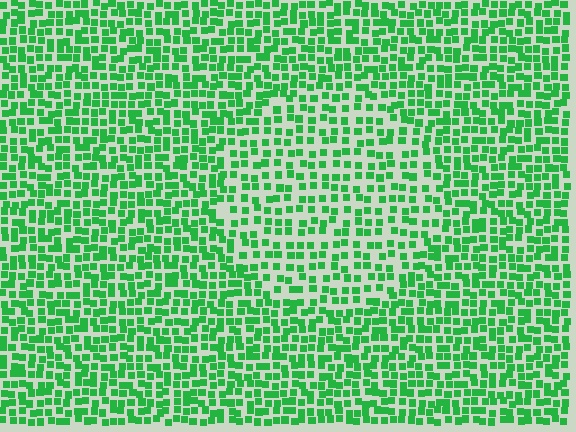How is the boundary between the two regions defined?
The boundary is defined by a change in element density (approximately 1.6x ratio). All elements are the same color, size, and shape.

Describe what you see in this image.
The image contains small green elements arranged at two different densities. A circle-shaped region is visible where the elements are less densely packed than the surrounding area.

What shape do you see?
I see a circle.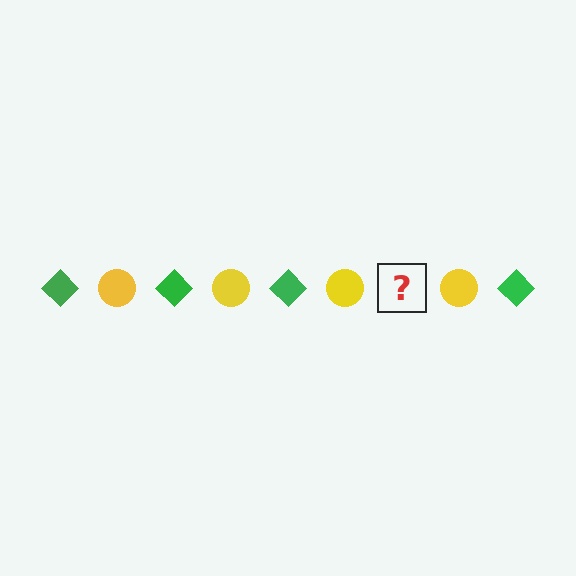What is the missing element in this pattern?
The missing element is a green diamond.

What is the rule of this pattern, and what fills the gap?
The rule is that the pattern alternates between green diamond and yellow circle. The gap should be filled with a green diamond.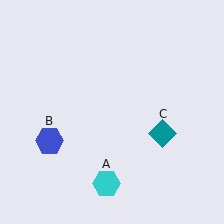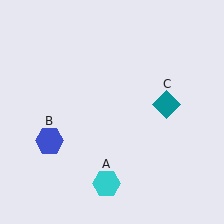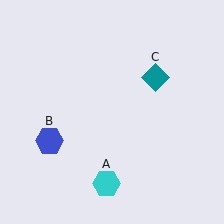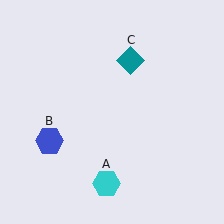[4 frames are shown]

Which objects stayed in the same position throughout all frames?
Cyan hexagon (object A) and blue hexagon (object B) remained stationary.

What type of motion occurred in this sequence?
The teal diamond (object C) rotated counterclockwise around the center of the scene.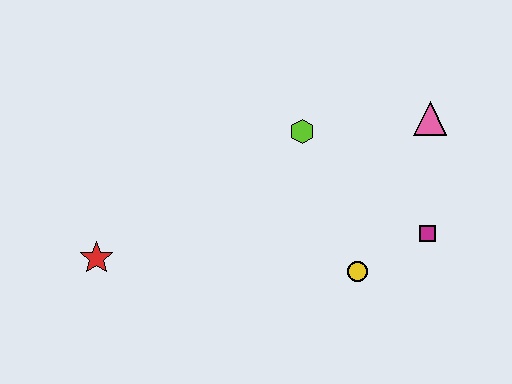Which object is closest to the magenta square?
The yellow circle is closest to the magenta square.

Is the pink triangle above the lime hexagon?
Yes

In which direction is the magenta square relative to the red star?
The magenta square is to the right of the red star.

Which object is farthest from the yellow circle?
The red star is farthest from the yellow circle.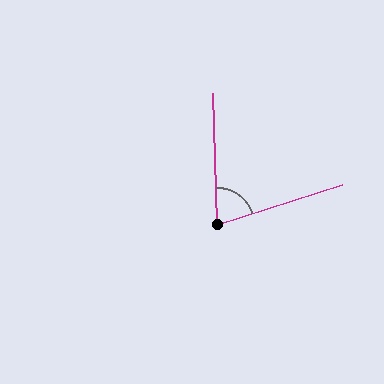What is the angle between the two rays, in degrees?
Approximately 74 degrees.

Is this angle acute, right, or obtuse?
It is acute.